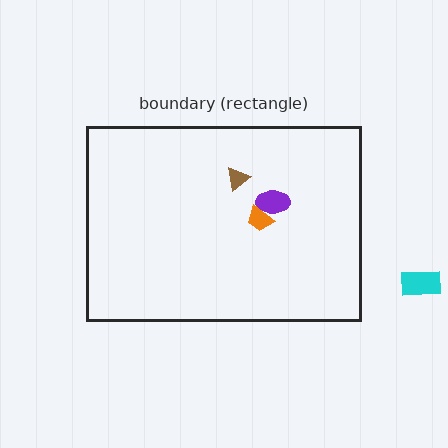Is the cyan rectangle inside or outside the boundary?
Outside.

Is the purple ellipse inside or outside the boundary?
Inside.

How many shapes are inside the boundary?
3 inside, 1 outside.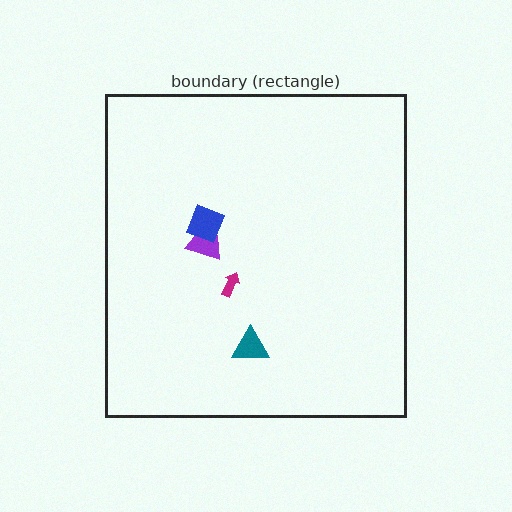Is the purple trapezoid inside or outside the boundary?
Inside.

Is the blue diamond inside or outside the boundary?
Inside.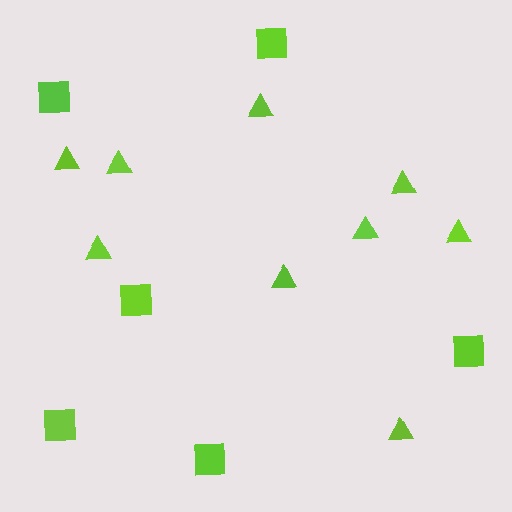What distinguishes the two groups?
There are 2 groups: one group of triangles (9) and one group of squares (6).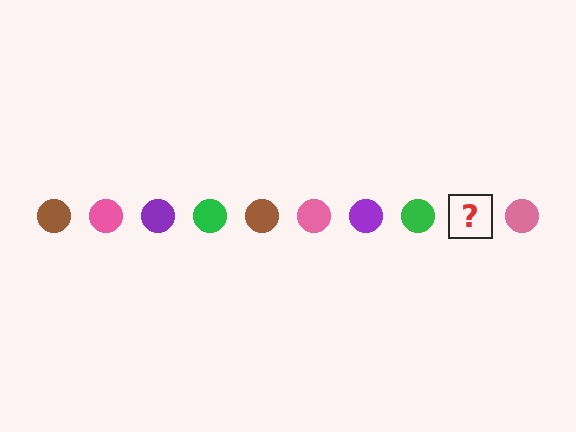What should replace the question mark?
The question mark should be replaced with a brown circle.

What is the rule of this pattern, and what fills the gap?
The rule is that the pattern cycles through brown, pink, purple, green circles. The gap should be filled with a brown circle.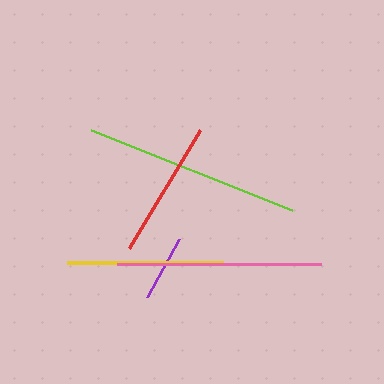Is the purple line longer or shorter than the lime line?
The lime line is longer than the purple line.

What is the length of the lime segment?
The lime segment is approximately 216 pixels long.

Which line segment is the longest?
The lime line is the longest at approximately 216 pixels.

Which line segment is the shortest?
The purple line is the shortest at approximately 66 pixels.